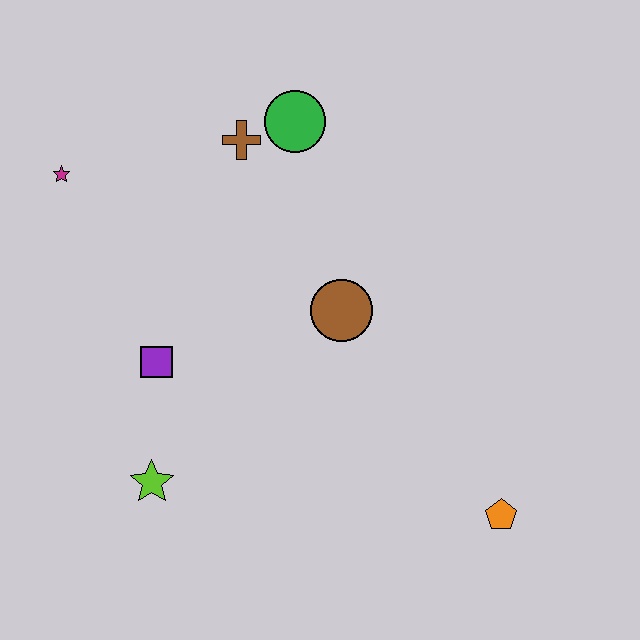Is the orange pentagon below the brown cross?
Yes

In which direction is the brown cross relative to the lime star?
The brown cross is above the lime star.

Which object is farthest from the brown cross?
The orange pentagon is farthest from the brown cross.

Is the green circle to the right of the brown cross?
Yes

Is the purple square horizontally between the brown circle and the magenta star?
Yes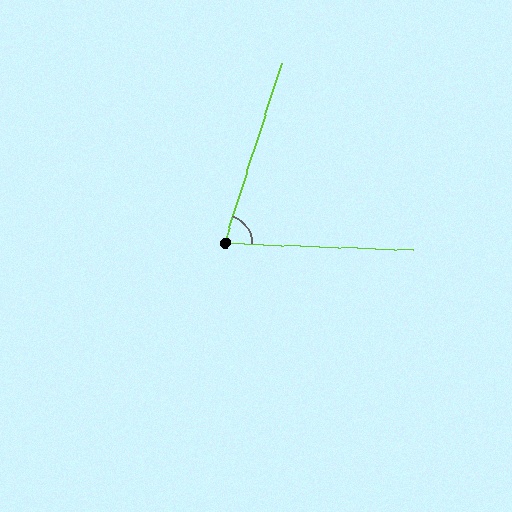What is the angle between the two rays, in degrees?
Approximately 75 degrees.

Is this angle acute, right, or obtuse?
It is acute.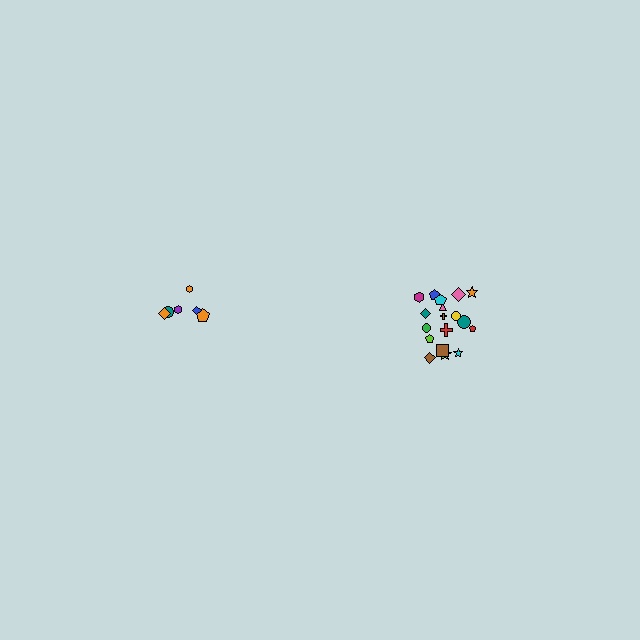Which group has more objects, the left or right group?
The right group.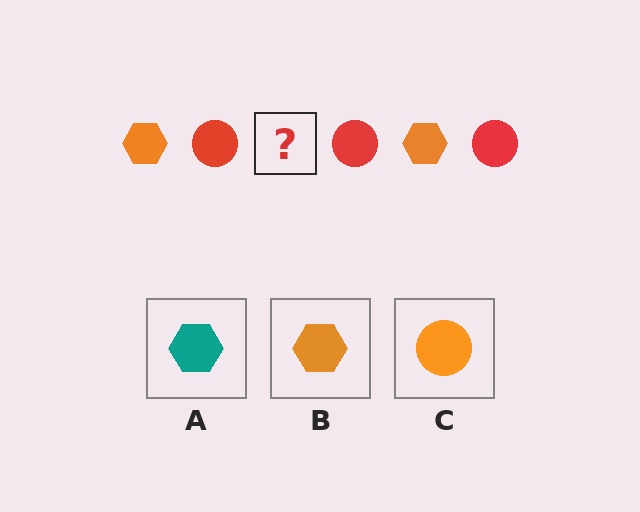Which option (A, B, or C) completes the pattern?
B.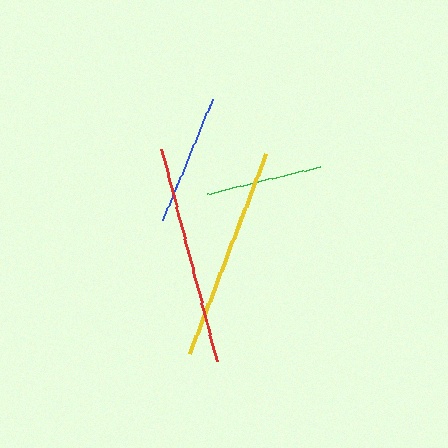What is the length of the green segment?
The green segment is approximately 117 pixels long.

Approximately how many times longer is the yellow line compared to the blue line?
The yellow line is approximately 1.6 times the length of the blue line.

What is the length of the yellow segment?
The yellow segment is approximately 214 pixels long.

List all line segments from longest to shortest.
From longest to shortest: red, yellow, blue, green.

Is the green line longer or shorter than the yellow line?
The yellow line is longer than the green line.